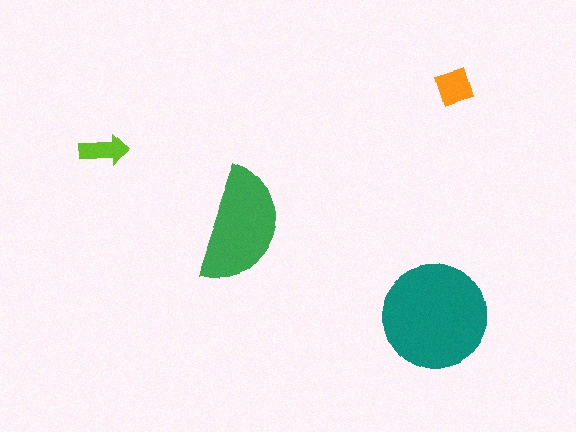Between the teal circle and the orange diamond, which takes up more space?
The teal circle.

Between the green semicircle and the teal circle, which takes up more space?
The teal circle.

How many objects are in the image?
There are 4 objects in the image.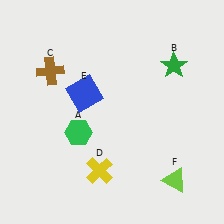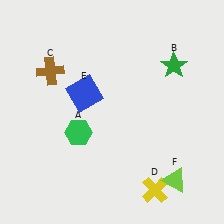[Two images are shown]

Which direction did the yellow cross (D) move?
The yellow cross (D) moved right.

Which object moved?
The yellow cross (D) moved right.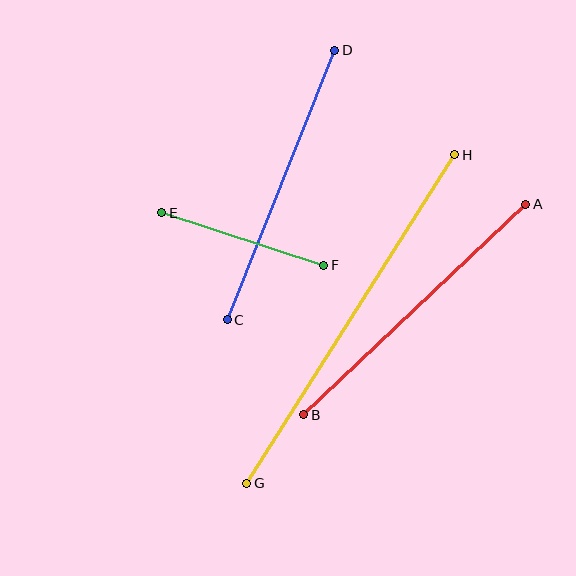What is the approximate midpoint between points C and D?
The midpoint is at approximately (281, 185) pixels.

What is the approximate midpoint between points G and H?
The midpoint is at approximately (351, 319) pixels.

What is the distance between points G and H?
The distance is approximately 389 pixels.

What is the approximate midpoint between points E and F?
The midpoint is at approximately (243, 239) pixels.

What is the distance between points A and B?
The distance is approximately 306 pixels.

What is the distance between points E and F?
The distance is approximately 170 pixels.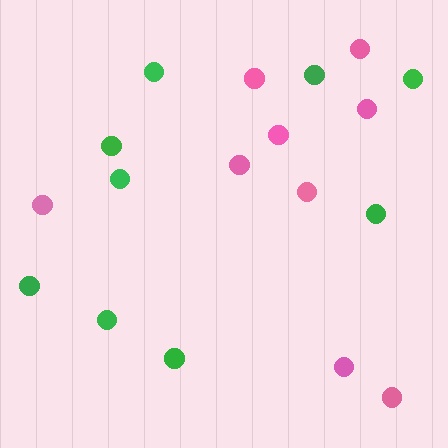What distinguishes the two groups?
There are 2 groups: one group of green circles (9) and one group of pink circles (9).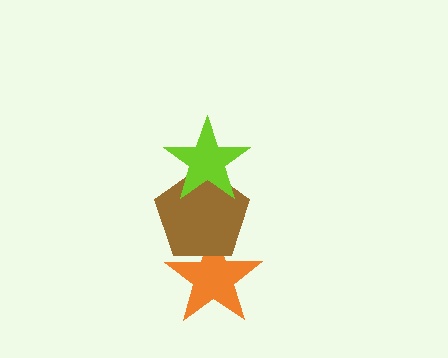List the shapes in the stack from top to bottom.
From top to bottom: the lime star, the brown pentagon, the orange star.